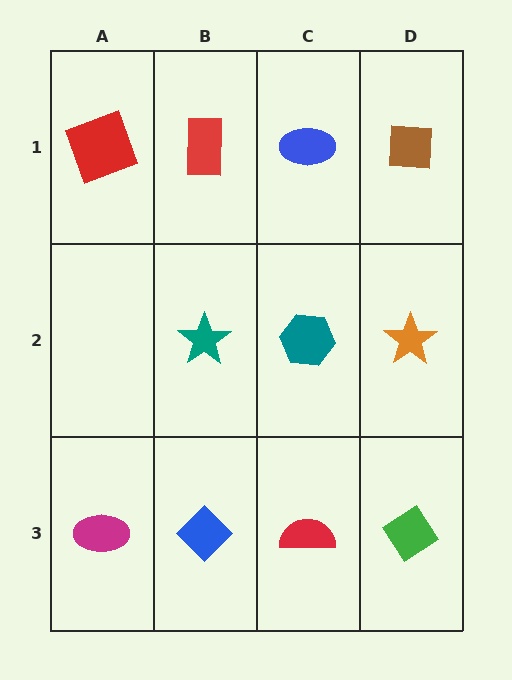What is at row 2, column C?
A teal hexagon.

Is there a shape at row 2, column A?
No, that cell is empty.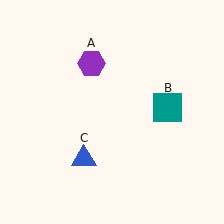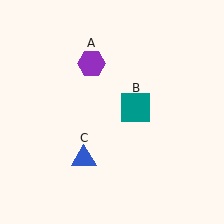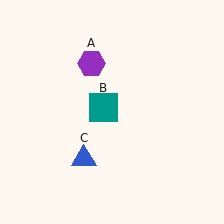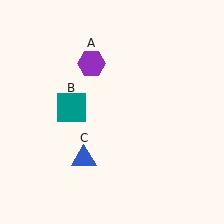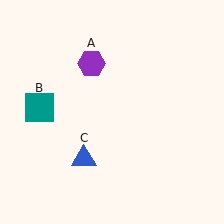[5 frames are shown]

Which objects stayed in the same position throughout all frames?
Purple hexagon (object A) and blue triangle (object C) remained stationary.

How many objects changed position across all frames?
1 object changed position: teal square (object B).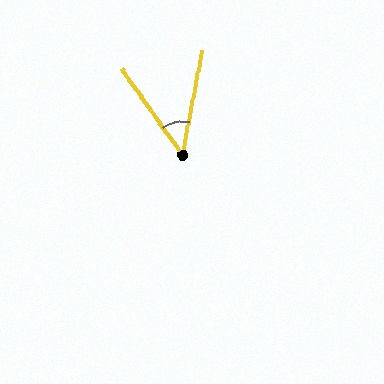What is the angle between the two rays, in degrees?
Approximately 46 degrees.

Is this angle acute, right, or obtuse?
It is acute.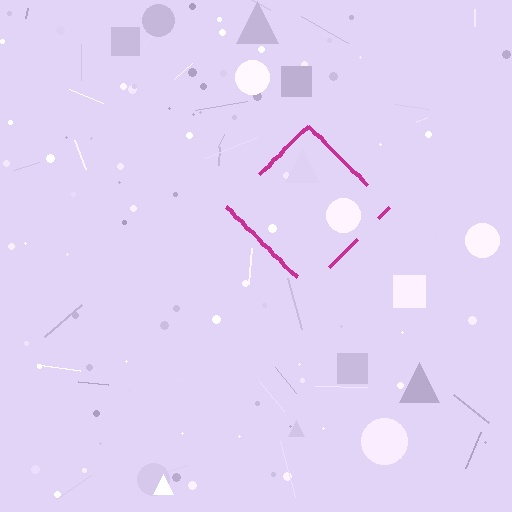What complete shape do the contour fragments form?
The contour fragments form a diamond.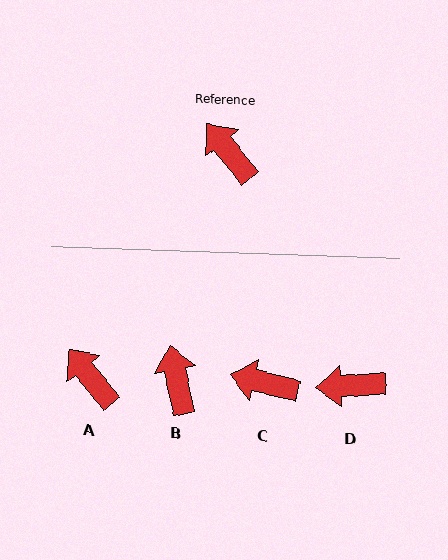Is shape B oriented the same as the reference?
No, it is off by about 27 degrees.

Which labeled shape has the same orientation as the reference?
A.